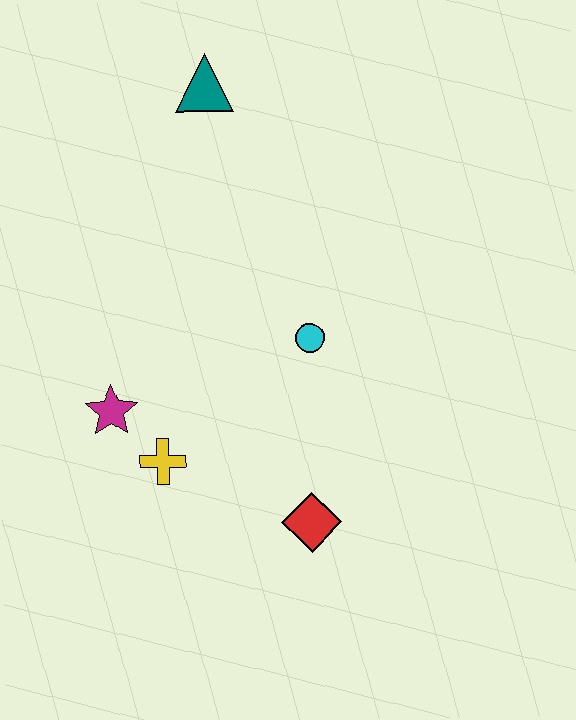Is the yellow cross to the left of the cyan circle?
Yes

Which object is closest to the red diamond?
The yellow cross is closest to the red diamond.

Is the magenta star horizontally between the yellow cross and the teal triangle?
No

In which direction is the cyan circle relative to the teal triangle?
The cyan circle is below the teal triangle.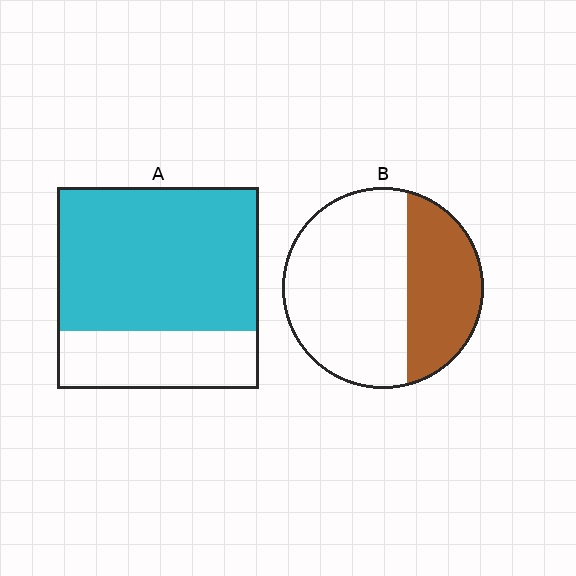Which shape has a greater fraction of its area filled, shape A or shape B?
Shape A.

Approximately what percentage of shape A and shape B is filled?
A is approximately 70% and B is approximately 35%.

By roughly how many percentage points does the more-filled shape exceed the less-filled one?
By roughly 35 percentage points (A over B).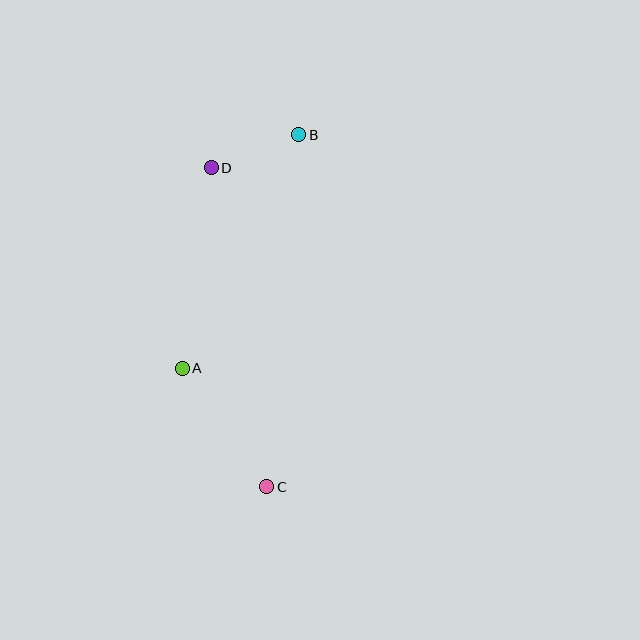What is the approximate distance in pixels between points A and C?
The distance between A and C is approximately 146 pixels.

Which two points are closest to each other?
Points B and D are closest to each other.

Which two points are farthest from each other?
Points B and C are farthest from each other.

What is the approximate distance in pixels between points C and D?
The distance between C and D is approximately 324 pixels.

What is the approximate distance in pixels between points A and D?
The distance between A and D is approximately 202 pixels.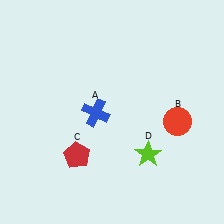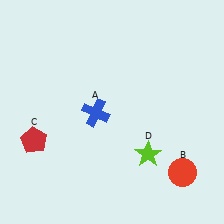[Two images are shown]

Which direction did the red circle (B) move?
The red circle (B) moved down.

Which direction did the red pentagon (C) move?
The red pentagon (C) moved left.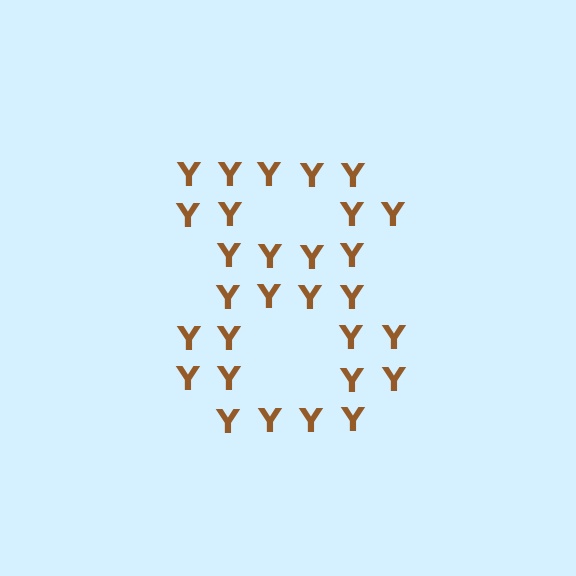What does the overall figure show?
The overall figure shows the digit 8.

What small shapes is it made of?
It is made of small letter Y's.